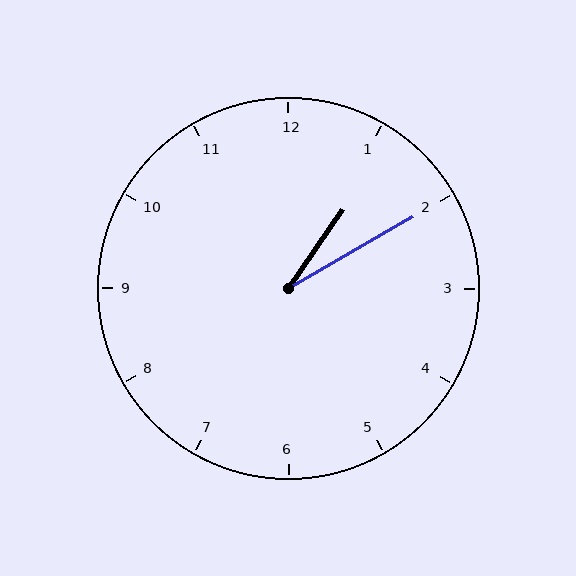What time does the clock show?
1:10.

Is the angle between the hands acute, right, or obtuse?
It is acute.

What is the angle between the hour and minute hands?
Approximately 25 degrees.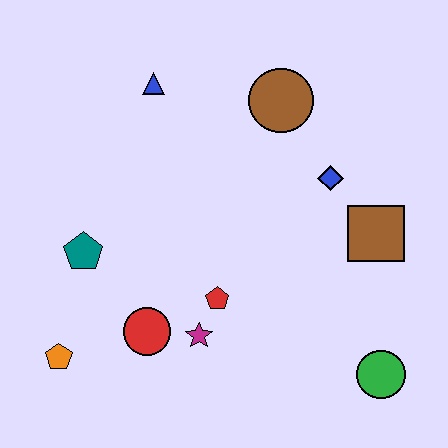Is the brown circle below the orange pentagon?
No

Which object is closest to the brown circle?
The blue diamond is closest to the brown circle.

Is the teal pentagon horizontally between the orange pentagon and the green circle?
Yes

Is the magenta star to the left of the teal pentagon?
No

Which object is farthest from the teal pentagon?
The green circle is farthest from the teal pentagon.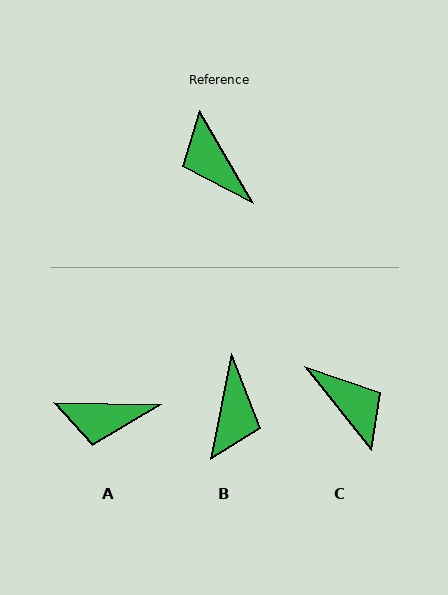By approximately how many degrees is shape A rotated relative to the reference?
Approximately 59 degrees counter-clockwise.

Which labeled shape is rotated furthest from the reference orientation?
C, about 171 degrees away.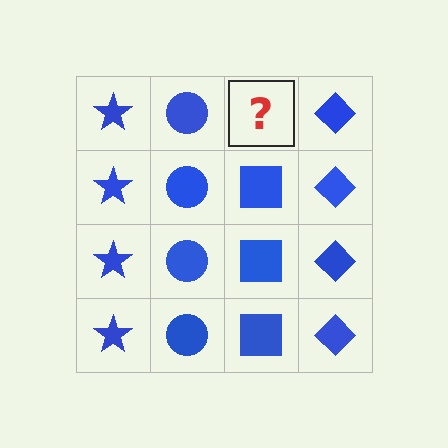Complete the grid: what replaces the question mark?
The question mark should be replaced with a blue square.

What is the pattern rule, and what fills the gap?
The rule is that each column has a consistent shape. The gap should be filled with a blue square.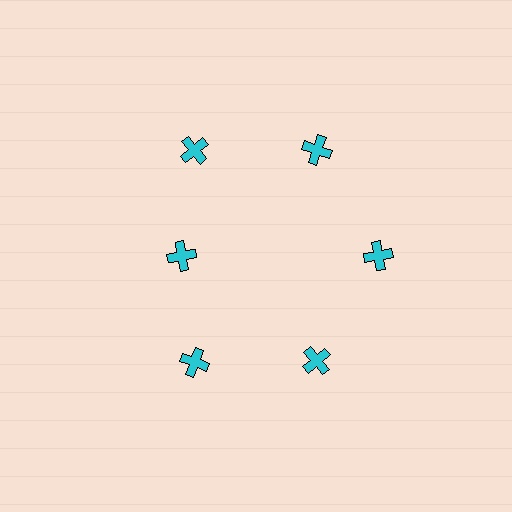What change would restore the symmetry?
The symmetry would be restored by moving it outward, back onto the ring so that all 6 crosses sit at equal angles and equal distance from the center.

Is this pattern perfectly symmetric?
No. The 6 cyan crosses are arranged in a ring, but one element near the 9 o'clock position is pulled inward toward the center, breaking the 6-fold rotational symmetry.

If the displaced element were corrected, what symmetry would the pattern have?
It would have 6-fold rotational symmetry — the pattern would map onto itself every 60 degrees.